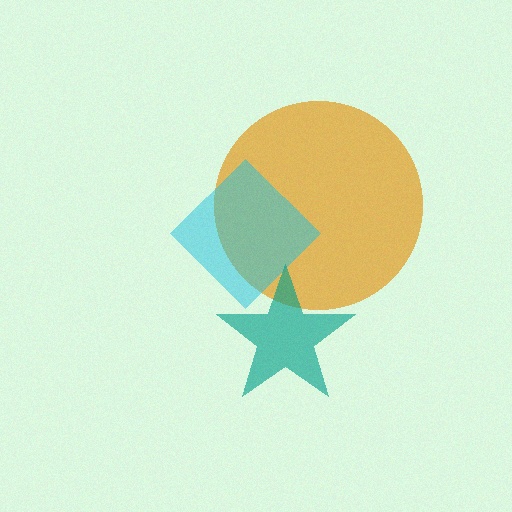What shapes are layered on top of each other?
The layered shapes are: an orange circle, a cyan diamond, a teal star.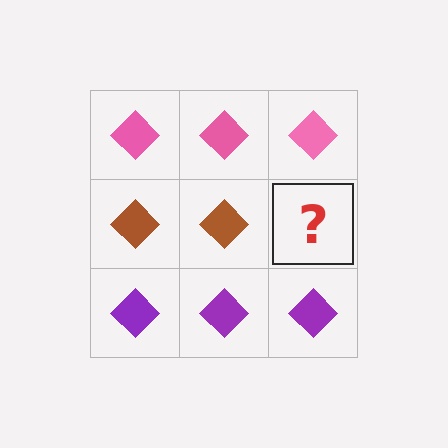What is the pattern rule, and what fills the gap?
The rule is that each row has a consistent color. The gap should be filled with a brown diamond.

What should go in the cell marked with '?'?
The missing cell should contain a brown diamond.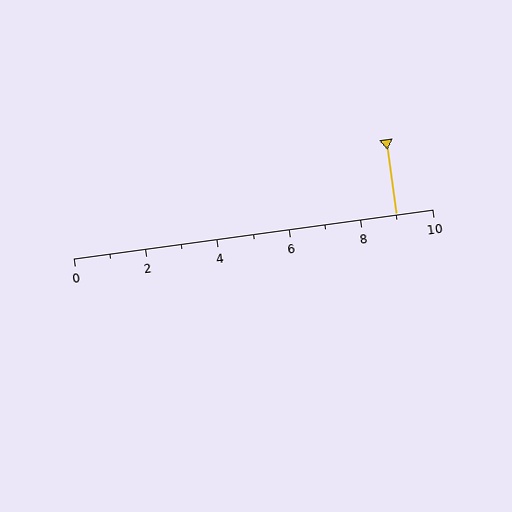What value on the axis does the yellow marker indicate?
The marker indicates approximately 9.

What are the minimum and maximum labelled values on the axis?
The axis runs from 0 to 10.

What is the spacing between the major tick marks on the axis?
The major ticks are spaced 2 apart.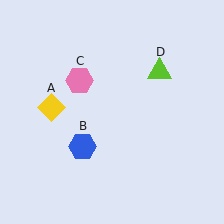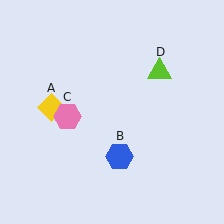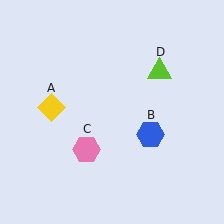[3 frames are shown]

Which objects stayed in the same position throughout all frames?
Yellow diamond (object A) and lime triangle (object D) remained stationary.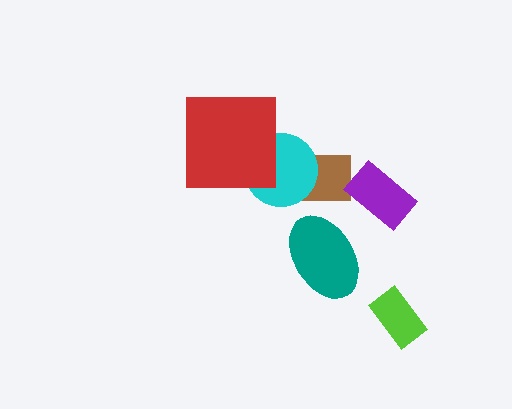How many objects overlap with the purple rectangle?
0 objects overlap with the purple rectangle.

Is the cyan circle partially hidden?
Yes, it is partially covered by another shape.